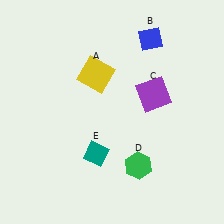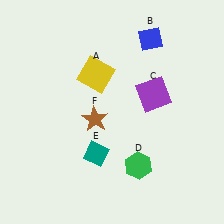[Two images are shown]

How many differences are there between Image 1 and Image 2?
There is 1 difference between the two images.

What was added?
A brown star (F) was added in Image 2.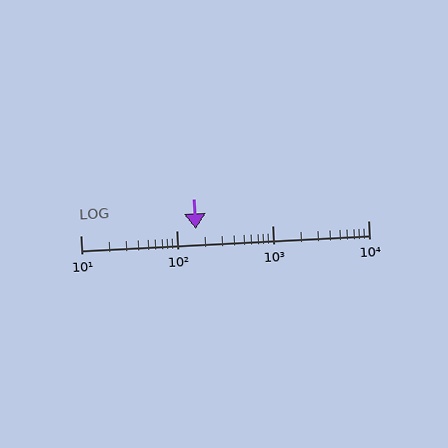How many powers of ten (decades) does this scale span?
The scale spans 3 decades, from 10 to 10000.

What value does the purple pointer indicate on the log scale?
The pointer indicates approximately 160.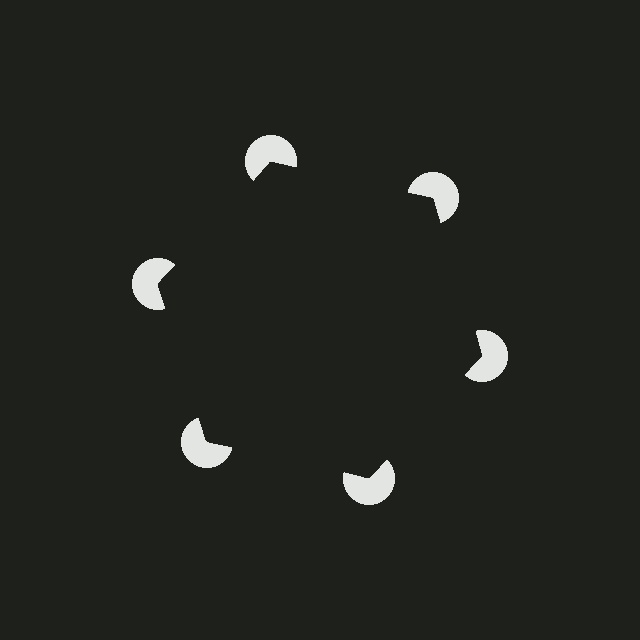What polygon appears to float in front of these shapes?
An illusory hexagon — its edges are inferred from the aligned wedge cuts in the pac-man discs, not physically drawn.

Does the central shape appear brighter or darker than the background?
It typically appears slightly darker than the background, even though no actual brightness change is drawn.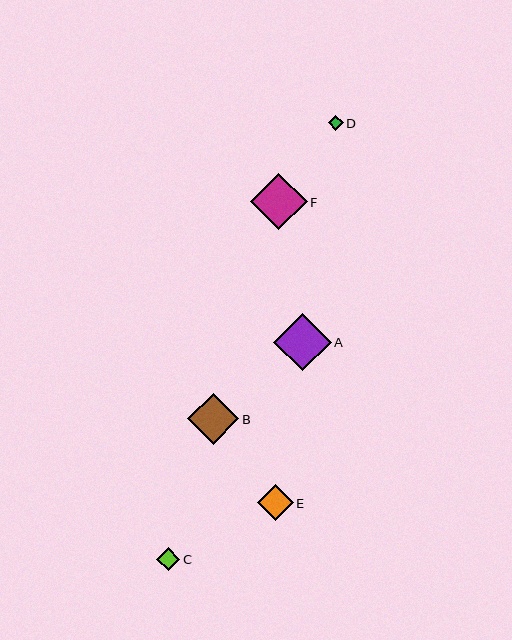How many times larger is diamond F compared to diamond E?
Diamond F is approximately 1.6 times the size of diamond E.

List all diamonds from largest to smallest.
From largest to smallest: A, F, B, E, C, D.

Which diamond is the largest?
Diamond A is the largest with a size of approximately 57 pixels.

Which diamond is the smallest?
Diamond D is the smallest with a size of approximately 15 pixels.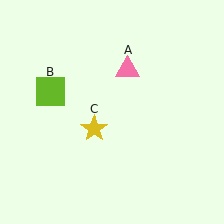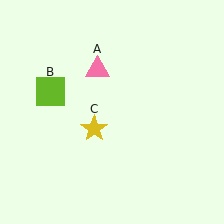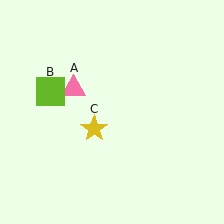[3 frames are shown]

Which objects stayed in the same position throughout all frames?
Lime square (object B) and yellow star (object C) remained stationary.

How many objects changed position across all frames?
1 object changed position: pink triangle (object A).